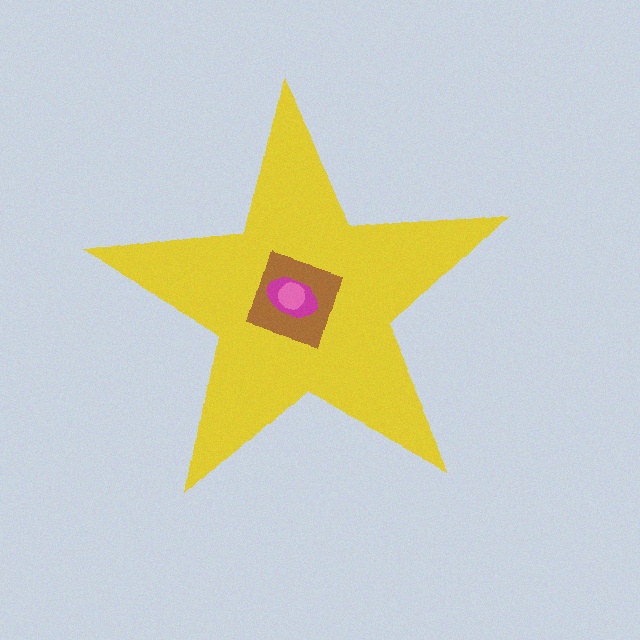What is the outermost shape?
The yellow star.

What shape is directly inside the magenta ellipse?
The pink circle.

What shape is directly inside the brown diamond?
The magenta ellipse.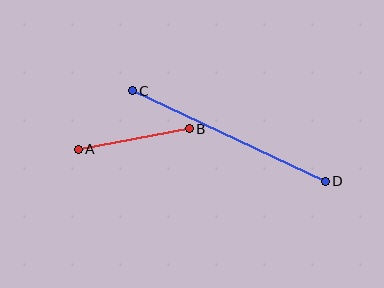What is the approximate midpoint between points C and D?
The midpoint is at approximately (229, 136) pixels.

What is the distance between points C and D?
The distance is approximately 213 pixels.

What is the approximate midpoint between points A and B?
The midpoint is at approximately (134, 139) pixels.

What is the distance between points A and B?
The distance is approximately 113 pixels.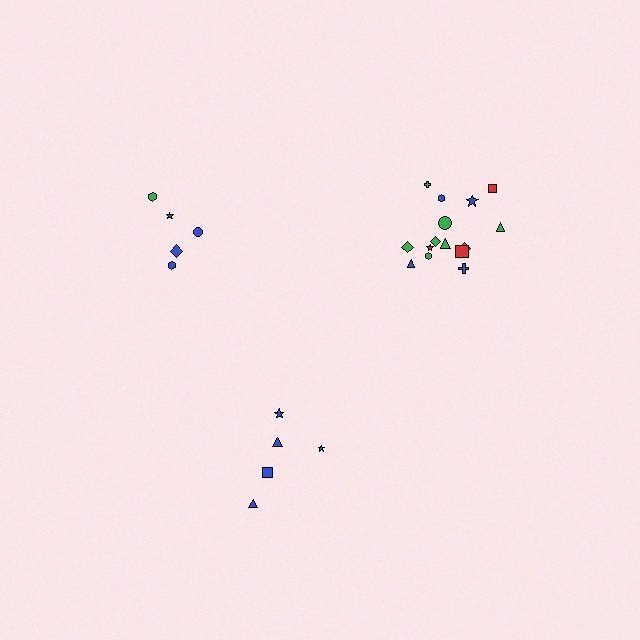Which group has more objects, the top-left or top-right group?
The top-right group.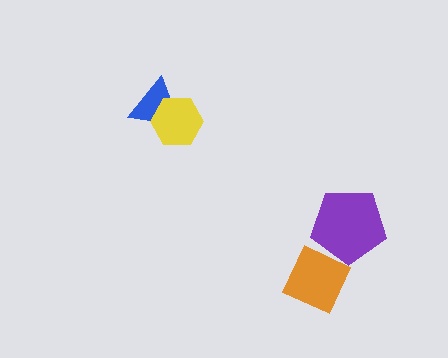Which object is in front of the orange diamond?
The purple pentagon is in front of the orange diamond.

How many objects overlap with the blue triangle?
1 object overlaps with the blue triangle.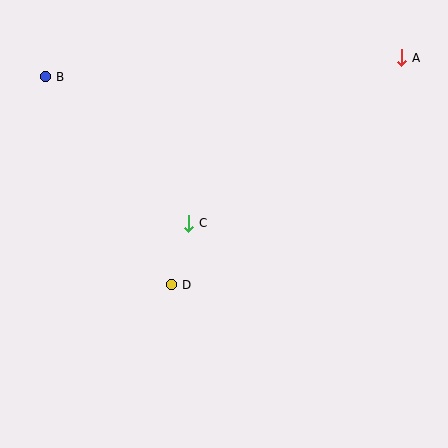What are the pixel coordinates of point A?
Point A is at (402, 58).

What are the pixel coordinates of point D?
Point D is at (172, 285).